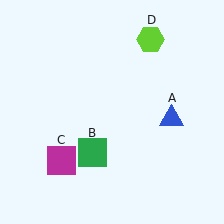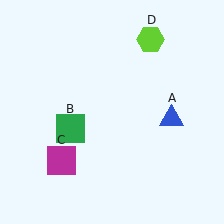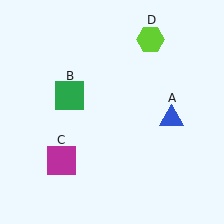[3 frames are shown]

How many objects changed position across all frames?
1 object changed position: green square (object B).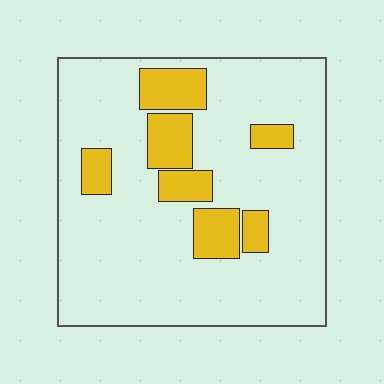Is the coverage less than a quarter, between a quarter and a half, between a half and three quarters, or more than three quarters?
Less than a quarter.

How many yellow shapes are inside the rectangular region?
7.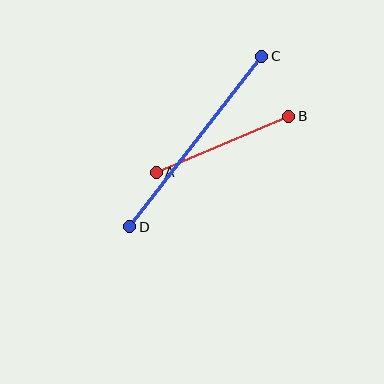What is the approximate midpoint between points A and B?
The midpoint is at approximately (222, 144) pixels.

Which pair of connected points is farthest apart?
Points C and D are farthest apart.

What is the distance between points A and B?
The distance is approximately 144 pixels.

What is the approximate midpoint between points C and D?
The midpoint is at approximately (196, 141) pixels.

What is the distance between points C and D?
The distance is approximately 216 pixels.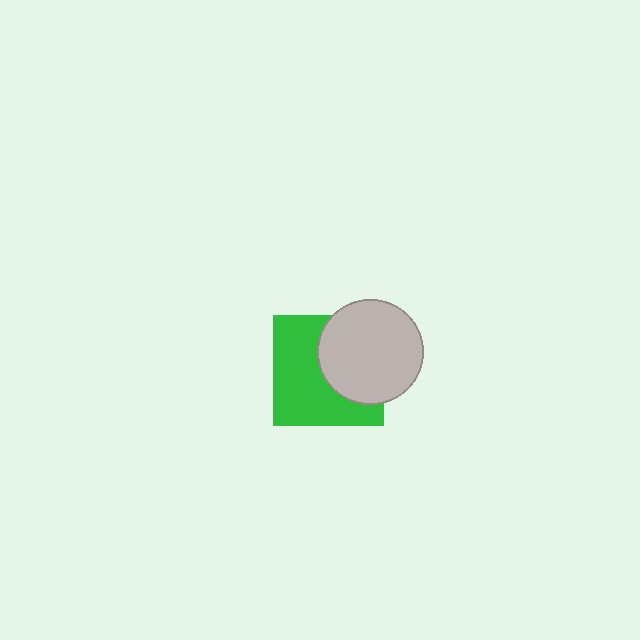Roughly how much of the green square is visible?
About half of it is visible (roughly 57%).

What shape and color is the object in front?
The object in front is a light gray circle.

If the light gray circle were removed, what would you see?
You would see the complete green square.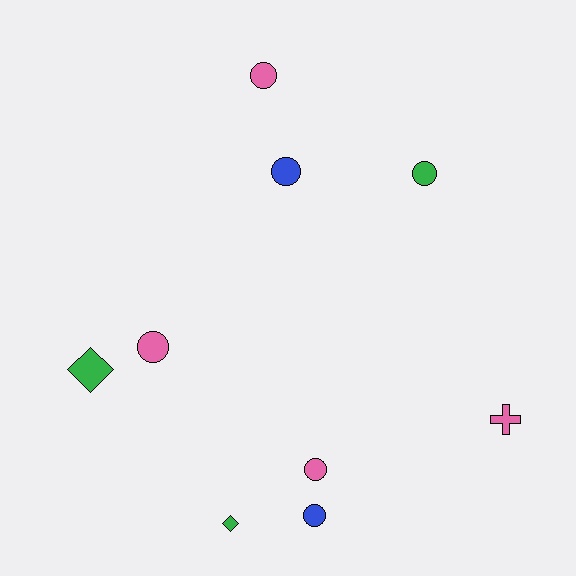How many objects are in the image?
There are 9 objects.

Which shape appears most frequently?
Circle, with 6 objects.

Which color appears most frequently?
Pink, with 4 objects.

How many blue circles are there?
There are 2 blue circles.